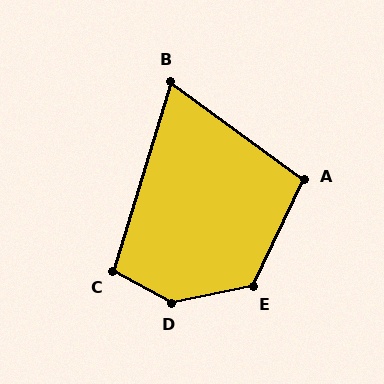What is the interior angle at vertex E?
Approximately 127 degrees (obtuse).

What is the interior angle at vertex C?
Approximately 101 degrees (obtuse).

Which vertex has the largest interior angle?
D, at approximately 141 degrees.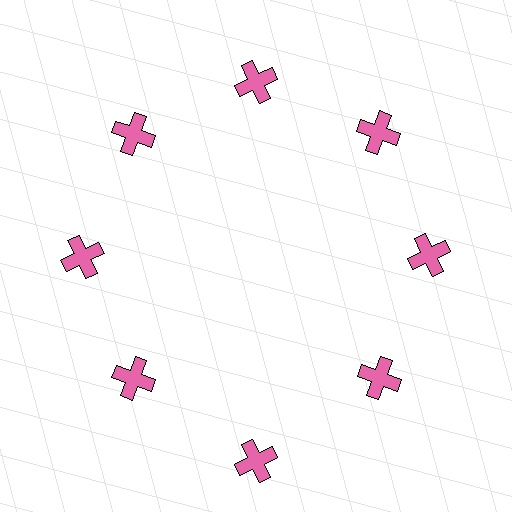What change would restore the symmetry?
The symmetry would be restored by moving it inward, back onto the ring so that all 8 crosses sit at equal angles and equal distance from the center.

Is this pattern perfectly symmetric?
No. The 8 pink crosses are arranged in a ring, but one element near the 6 o'clock position is pushed outward from the center, breaking the 8-fold rotational symmetry.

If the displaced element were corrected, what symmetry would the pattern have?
It would have 8-fold rotational symmetry — the pattern would map onto itself every 45 degrees.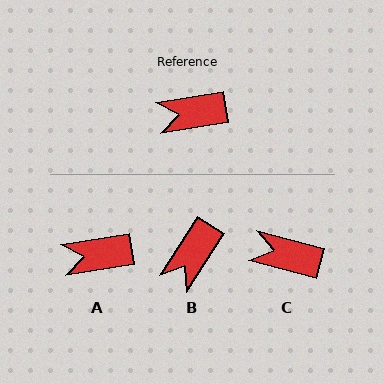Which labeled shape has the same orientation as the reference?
A.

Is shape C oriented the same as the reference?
No, it is off by about 24 degrees.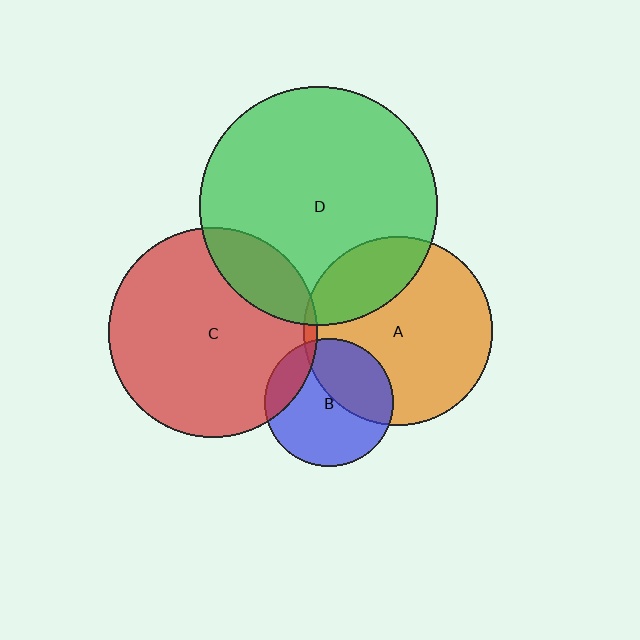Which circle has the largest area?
Circle D (green).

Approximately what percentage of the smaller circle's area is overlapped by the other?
Approximately 20%.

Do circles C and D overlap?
Yes.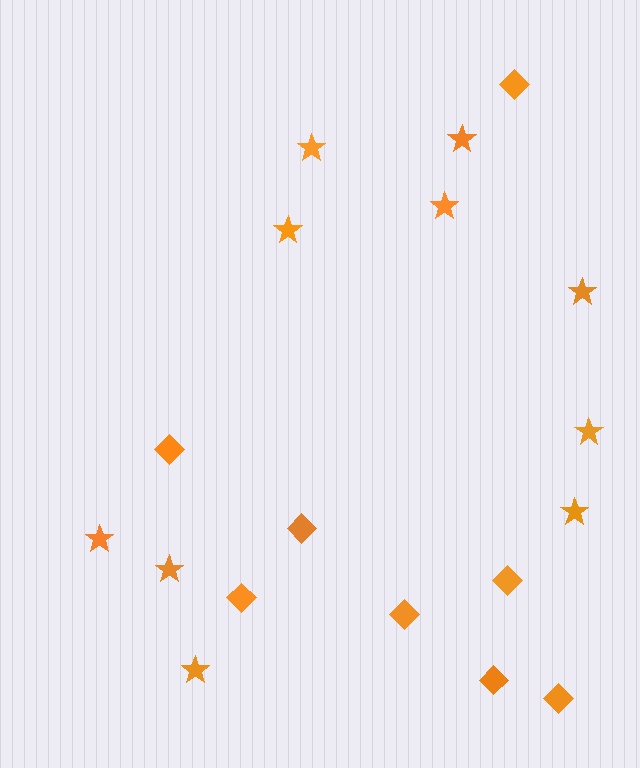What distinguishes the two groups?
There are 2 groups: one group of diamonds (8) and one group of stars (10).